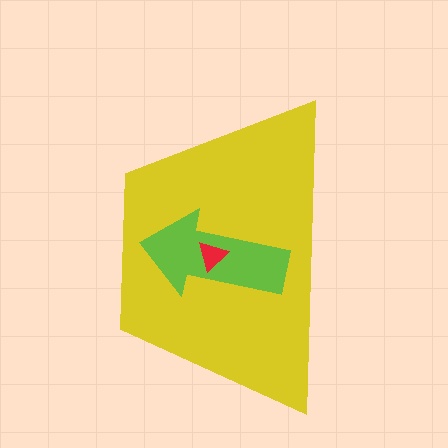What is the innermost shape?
The red triangle.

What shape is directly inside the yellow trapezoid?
The lime arrow.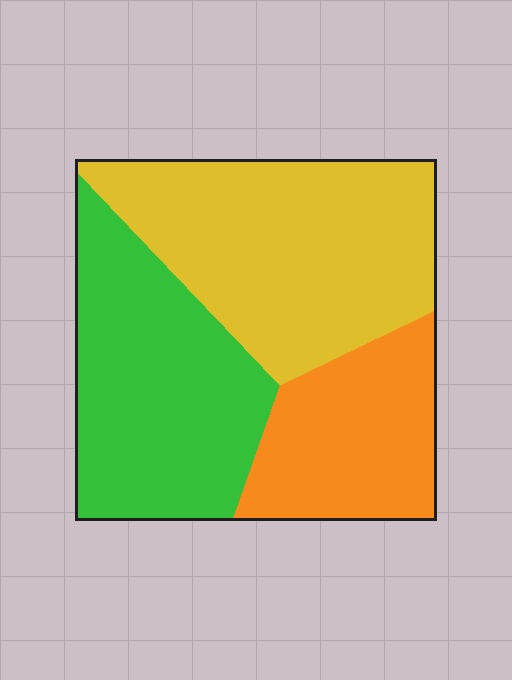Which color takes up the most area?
Yellow, at roughly 40%.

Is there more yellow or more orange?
Yellow.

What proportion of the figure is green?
Green takes up between a quarter and a half of the figure.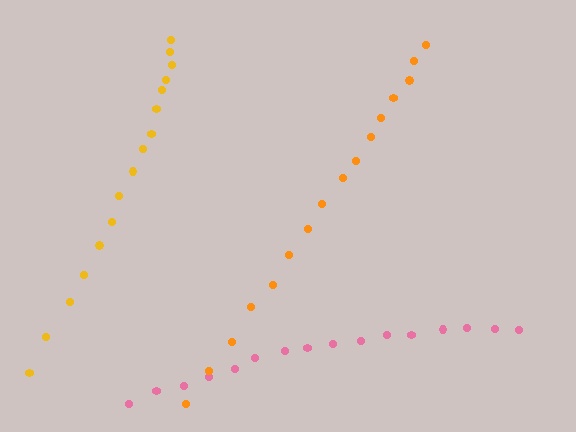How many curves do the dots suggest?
There are 3 distinct paths.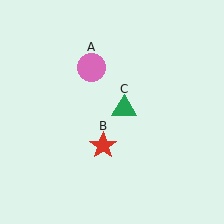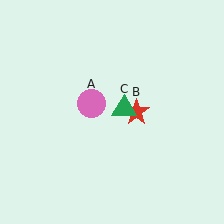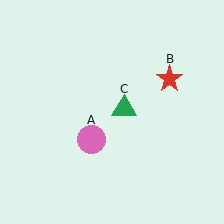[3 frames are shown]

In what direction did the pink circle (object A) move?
The pink circle (object A) moved down.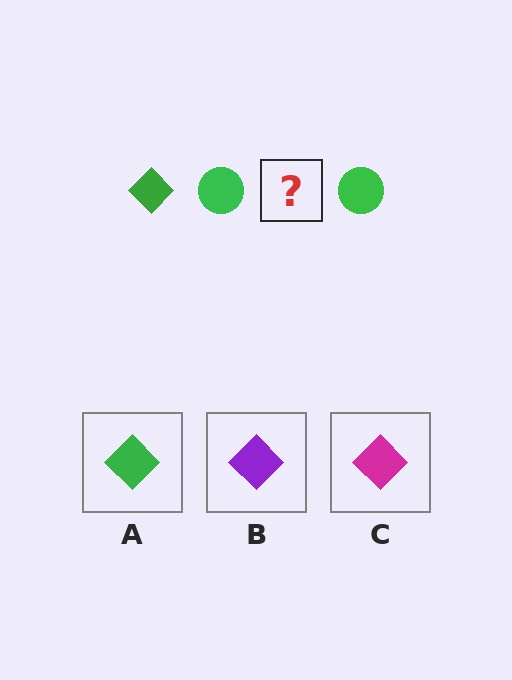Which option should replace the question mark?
Option A.